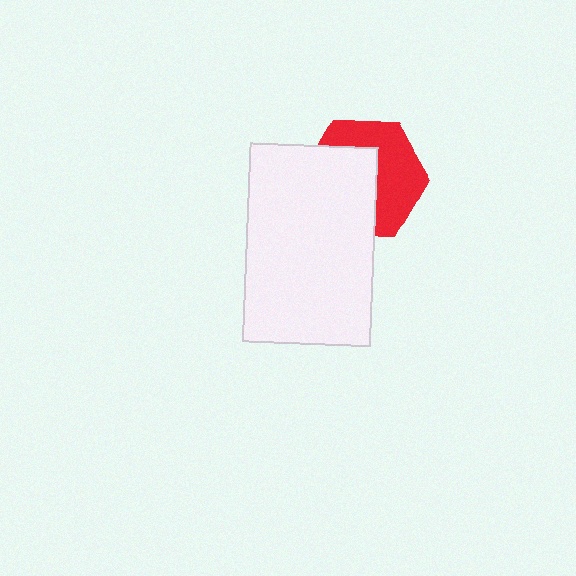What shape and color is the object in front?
The object in front is a white rectangle.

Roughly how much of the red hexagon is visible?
About half of it is visible (roughly 48%).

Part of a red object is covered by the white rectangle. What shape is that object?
It is a hexagon.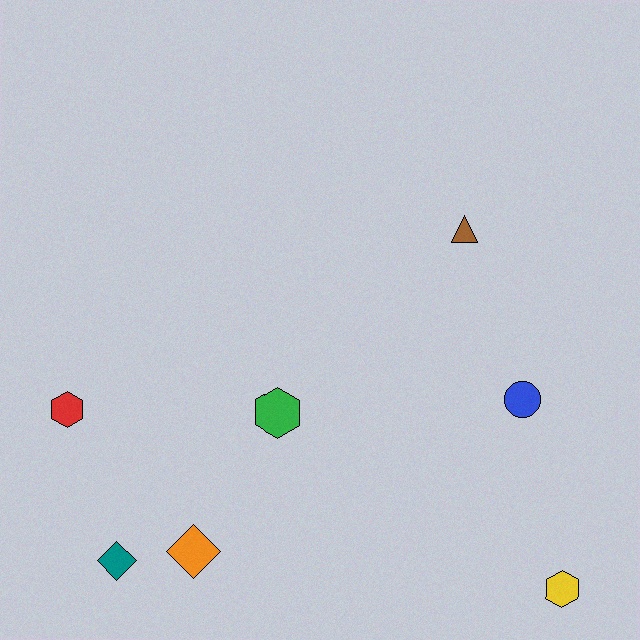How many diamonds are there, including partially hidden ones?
There are 2 diamonds.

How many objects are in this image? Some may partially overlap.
There are 7 objects.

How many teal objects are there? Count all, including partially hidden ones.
There is 1 teal object.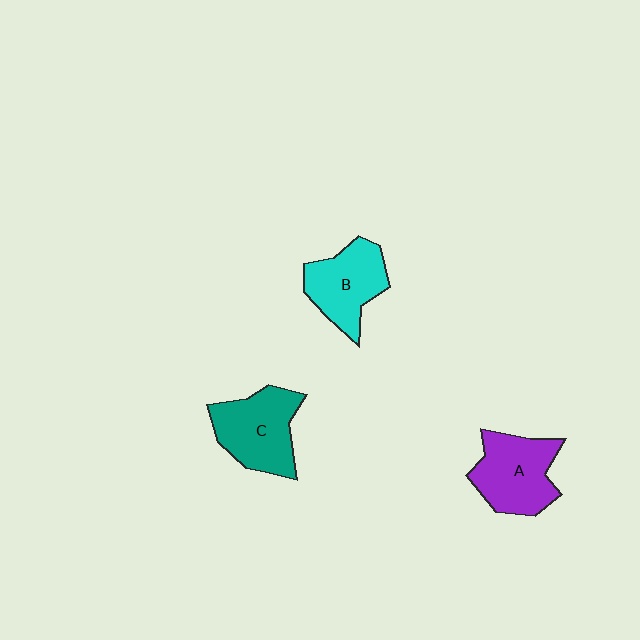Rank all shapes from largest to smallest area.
From largest to smallest: C (teal), A (purple), B (cyan).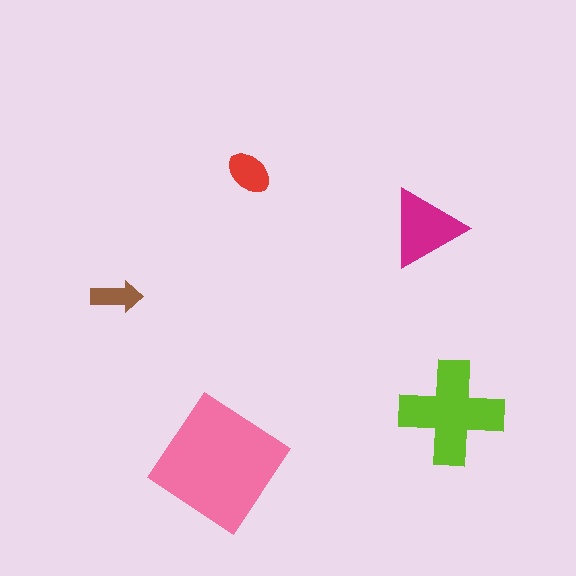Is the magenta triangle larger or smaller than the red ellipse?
Larger.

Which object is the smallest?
The brown arrow.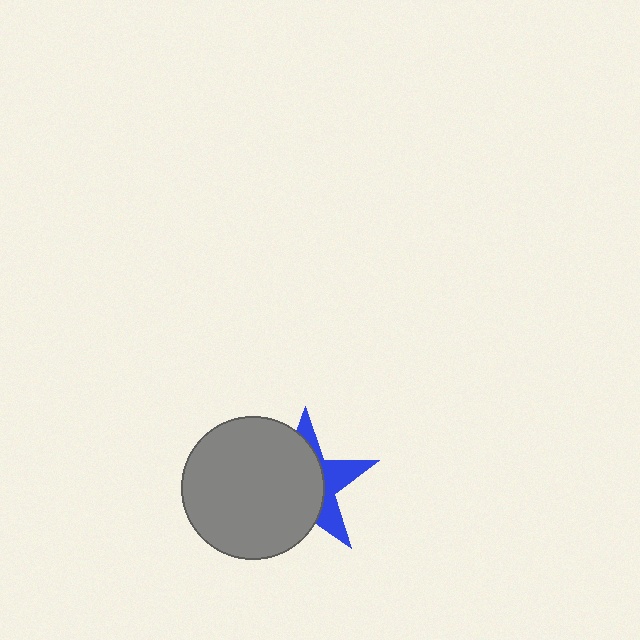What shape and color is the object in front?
The object in front is a gray circle.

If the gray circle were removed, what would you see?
You would see the complete blue star.